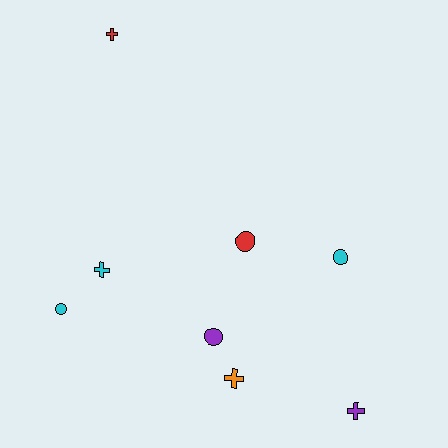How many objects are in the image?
There are 8 objects.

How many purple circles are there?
There is 1 purple circle.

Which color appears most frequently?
Cyan, with 3 objects.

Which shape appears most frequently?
Circle, with 4 objects.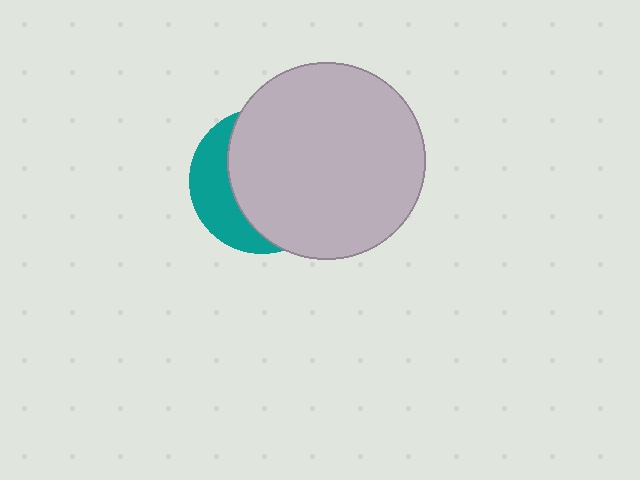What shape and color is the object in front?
The object in front is a light gray circle.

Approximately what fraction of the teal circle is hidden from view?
Roughly 69% of the teal circle is hidden behind the light gray circle.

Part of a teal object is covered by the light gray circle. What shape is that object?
It is a circle.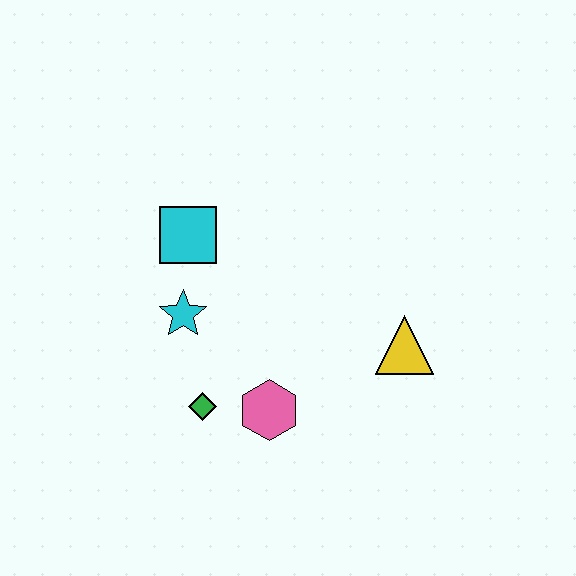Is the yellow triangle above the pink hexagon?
Yes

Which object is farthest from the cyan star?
The yellow triangle is farthest from the cyan star.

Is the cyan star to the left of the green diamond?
Yes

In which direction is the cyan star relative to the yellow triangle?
The cyan star is to the left of the yellow triangle.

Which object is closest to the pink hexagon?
The green diamond is closest to the pink hexagon.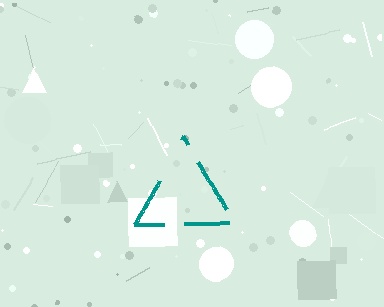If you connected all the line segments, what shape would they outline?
They would outline a triangle.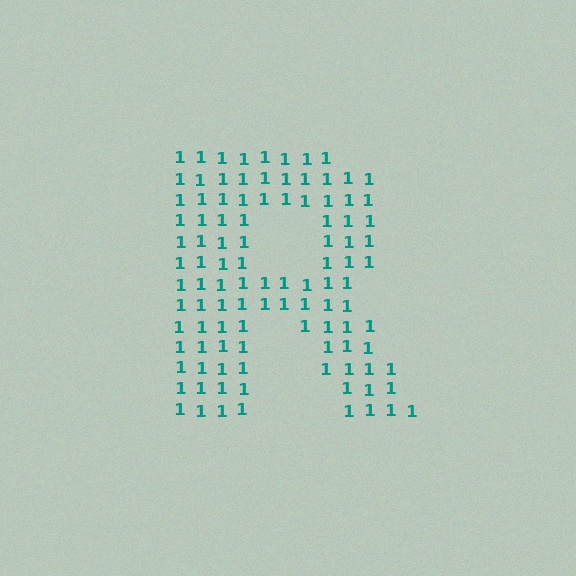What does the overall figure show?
The overall figure shows the letter R.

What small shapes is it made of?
It is made of small digit 1's.